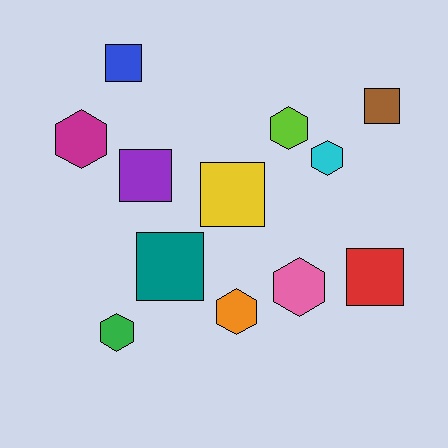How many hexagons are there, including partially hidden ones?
There are 6 hexagons.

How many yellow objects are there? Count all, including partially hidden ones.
There is 1 yellow object.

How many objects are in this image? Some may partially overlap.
There are 12 objects.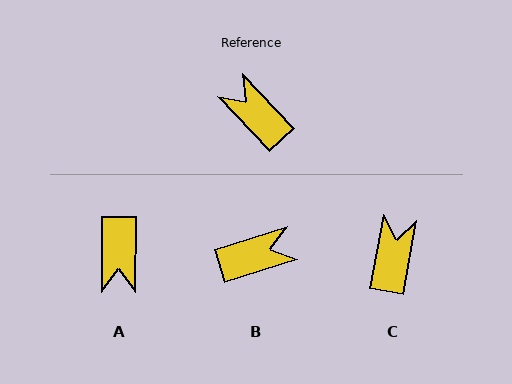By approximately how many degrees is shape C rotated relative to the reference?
Approximately 53 degrees clockwise.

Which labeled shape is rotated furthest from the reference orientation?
A, about 136 degrees away.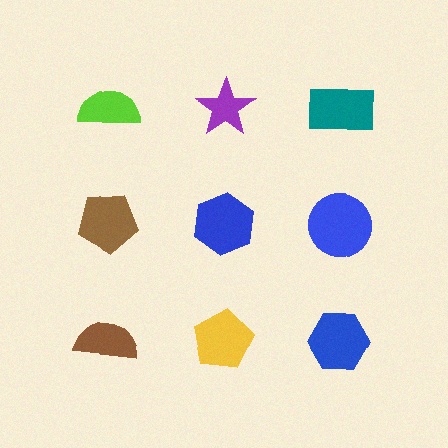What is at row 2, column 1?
A brown pentagon.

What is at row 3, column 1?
A brown semicircle.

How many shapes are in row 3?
3 shapes.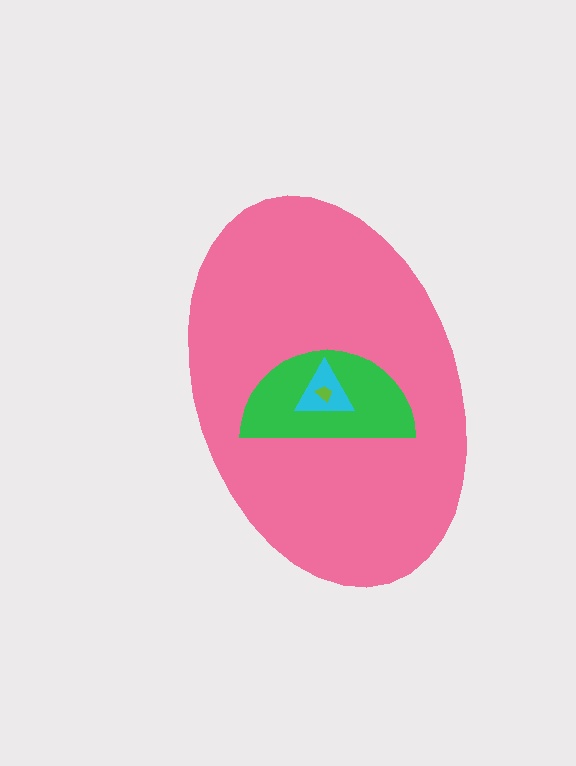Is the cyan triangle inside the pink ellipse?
Yes.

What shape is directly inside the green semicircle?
The cyan triangle.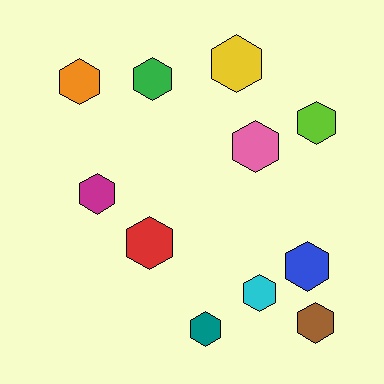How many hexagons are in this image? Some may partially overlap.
There are 11 hexagons.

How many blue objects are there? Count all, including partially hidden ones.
There is 1 blue object.